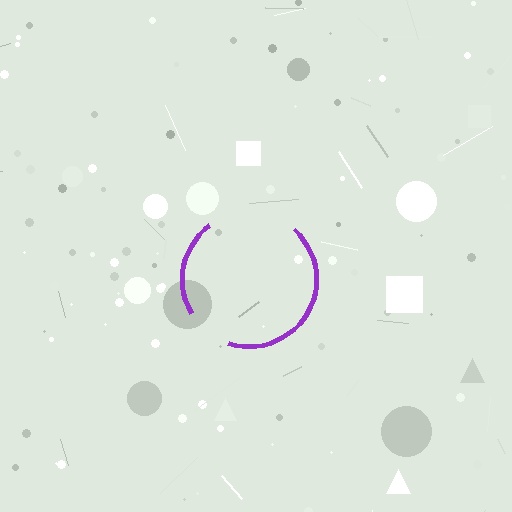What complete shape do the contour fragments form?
The contour fragments form a circle.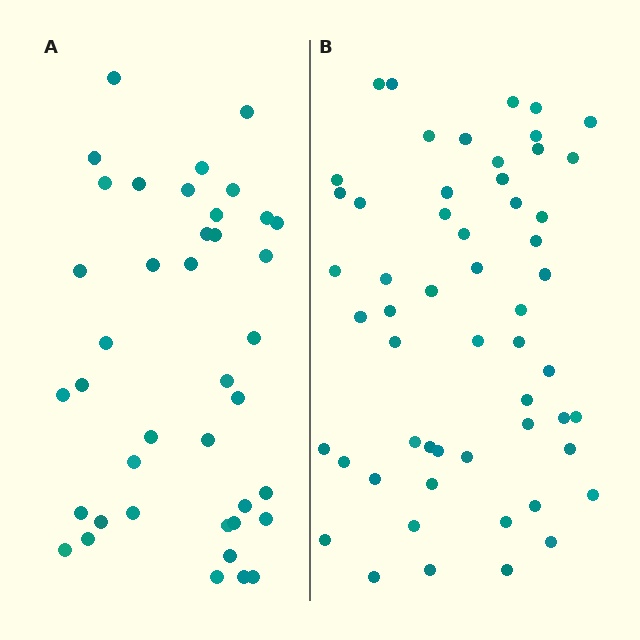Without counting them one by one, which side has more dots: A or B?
Region B (the right region) has more dots.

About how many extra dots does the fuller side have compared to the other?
Region B has approximately 15 more dots than region A.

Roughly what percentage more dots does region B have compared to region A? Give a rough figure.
About 40% more.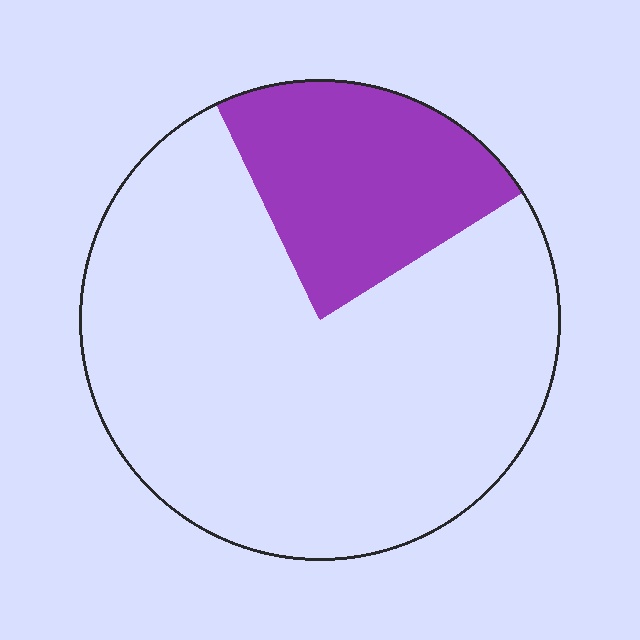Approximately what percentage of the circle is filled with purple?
Approximately 25%.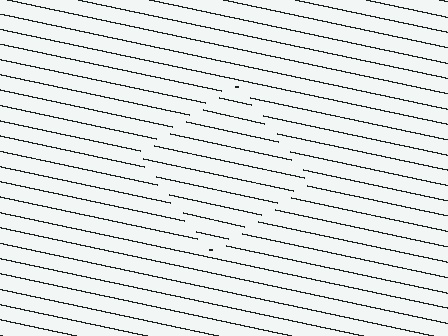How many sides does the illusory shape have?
4 sides — the line-ends trace a square.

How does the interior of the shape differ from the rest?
The interior of the shape contains the same grating, shifted by half a period — the contour is defined by the phase discontinuity where line-ends from the inner and outer gratings abut.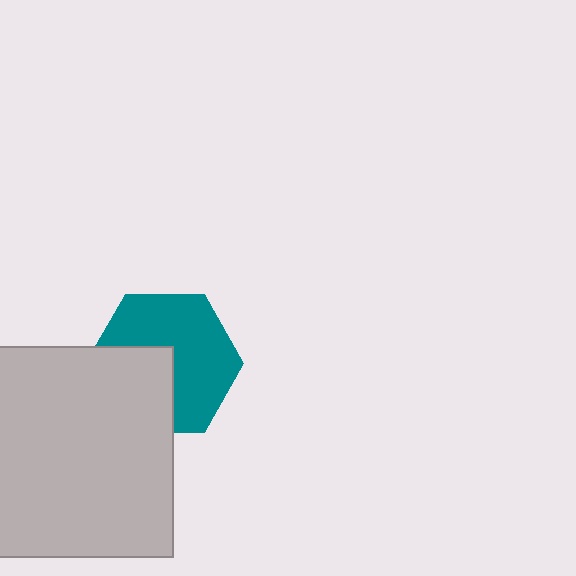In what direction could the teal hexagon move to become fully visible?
The teal hexagon could move toward the upper-right. That would shift it out from behind the light gray square entirely.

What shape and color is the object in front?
The object in front is a light gray square.